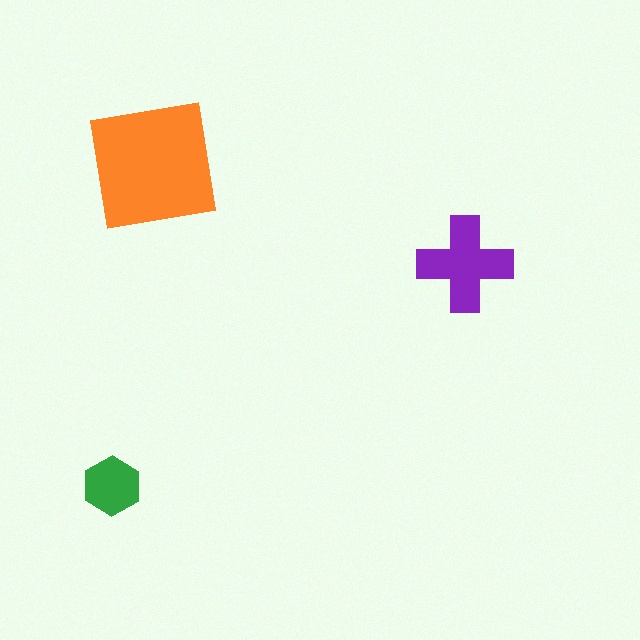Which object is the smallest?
The green hexagon.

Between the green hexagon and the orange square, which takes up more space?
The orange square.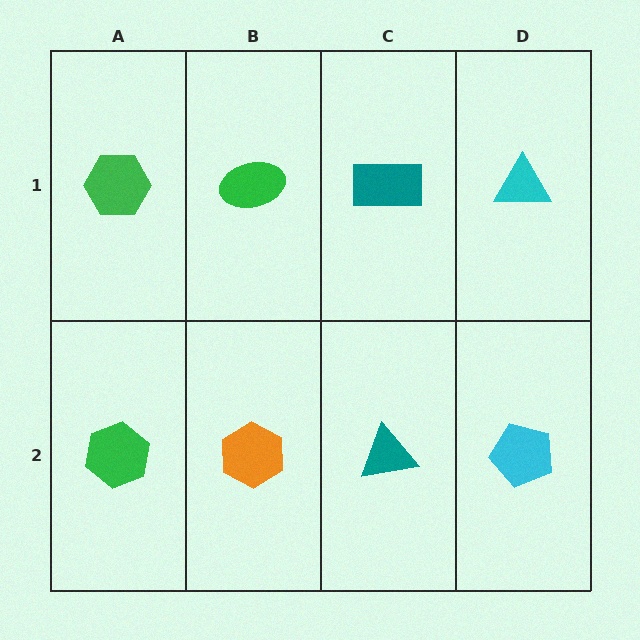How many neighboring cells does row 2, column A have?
2.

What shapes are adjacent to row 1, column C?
A teal triangle (row 2, column C), a green ellipse (row 1, column B), a cyan triangle (row 1, column D).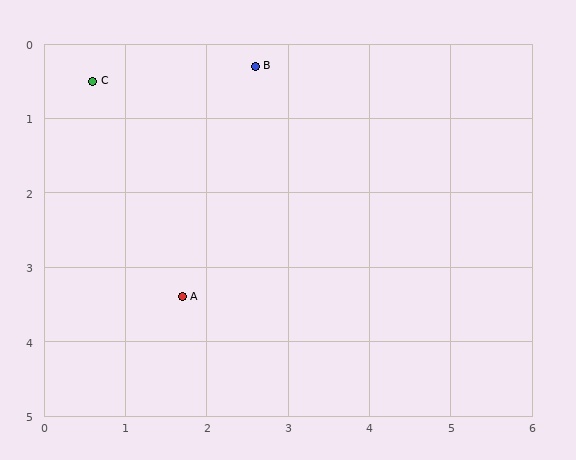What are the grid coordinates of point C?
Point C is at approximately (0.6, 0.5).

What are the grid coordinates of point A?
Point A is at approximately (1.7, 3.4).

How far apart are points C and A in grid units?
Points C and A are about 3.1 grid units apart.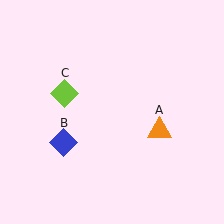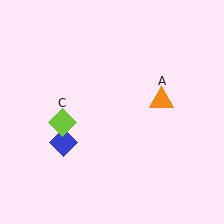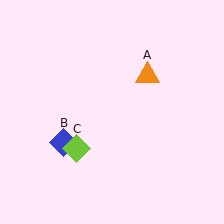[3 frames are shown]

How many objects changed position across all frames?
2 objects changed position: orange triangle (object A), lime diamond (object C).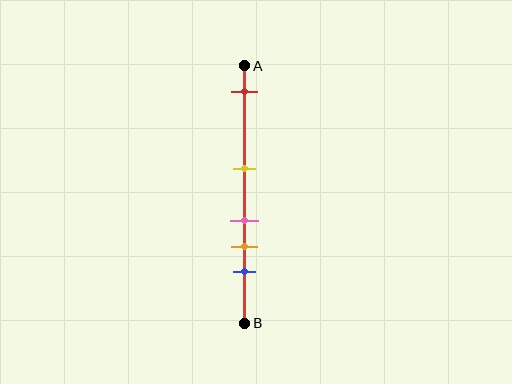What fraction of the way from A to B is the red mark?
The red mark is approximately 10% (0.1) of the way from A to B.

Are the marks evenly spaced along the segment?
No, the marks are not evenly spaced.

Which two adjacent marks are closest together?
The pink and orange marks are the closest adjacent pair.